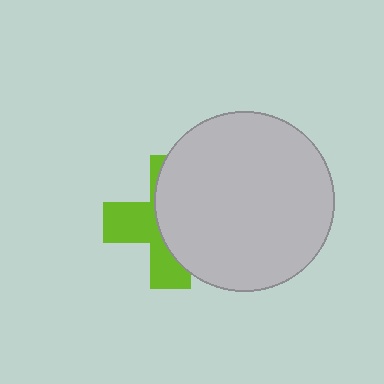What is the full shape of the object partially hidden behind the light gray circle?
The partially hidden object is a lime cross.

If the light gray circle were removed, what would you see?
You would see the complete lime cross.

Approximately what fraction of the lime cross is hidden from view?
Roughly 57% of the lime cross is hidden behind the light gray circle.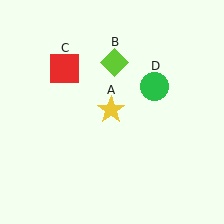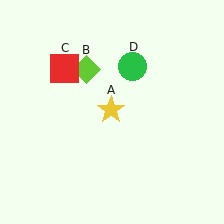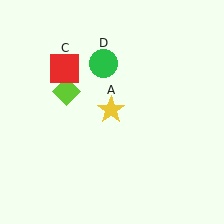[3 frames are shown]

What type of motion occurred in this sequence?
The lime diamond (object B), green circle (object D) rotated counterclockwise around the center of the scene.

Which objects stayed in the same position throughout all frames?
Yellow star (object A) and red square (object C) remained stationary.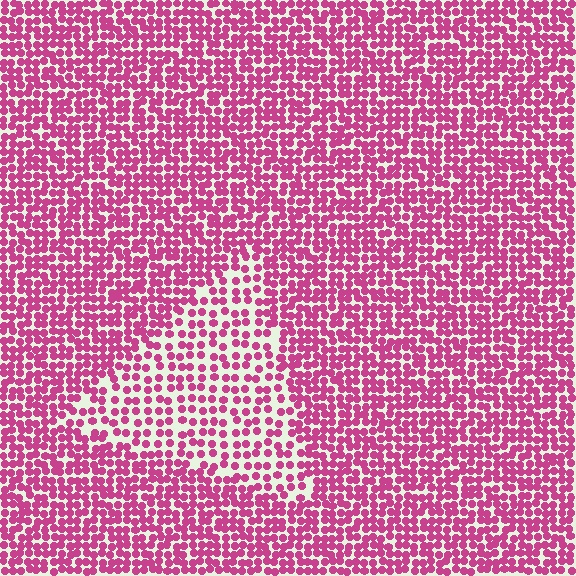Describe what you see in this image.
The image contains small magenta elements arranged at two different densities. A triangle-shaped region is visible where the elements are less densely packed than the surrounding area.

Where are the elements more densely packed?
The elements are more densely packed outside the triangle boundary.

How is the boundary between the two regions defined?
The boundary is defined by a change in element density (approximately 1.8x ratio). All elements are the same color, size, and shape.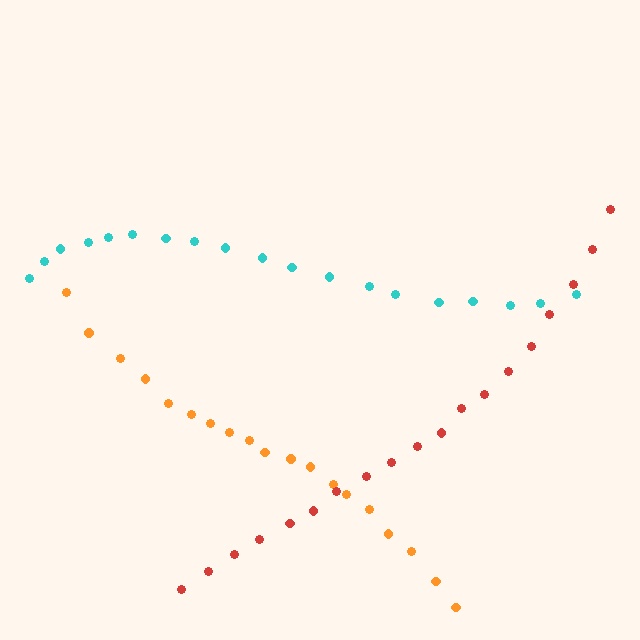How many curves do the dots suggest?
There are 3 distinct paths.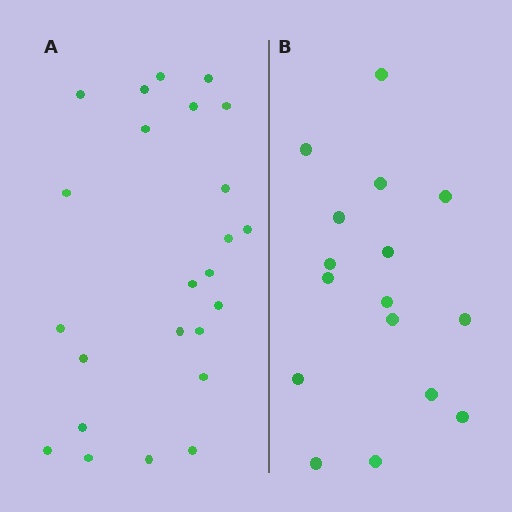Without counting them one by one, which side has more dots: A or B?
Region A (the left region) has more dots.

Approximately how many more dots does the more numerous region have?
Region A has roughly 8 or so more dots than region B.